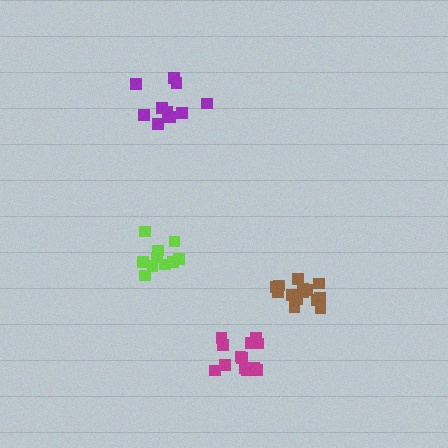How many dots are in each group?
Group 1: 10 dots, Group 2: 10 dots, Group 3: 14 dots, Group 4: 13 dots (47 total).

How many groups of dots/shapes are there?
There are 4 groups.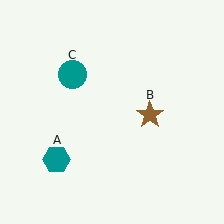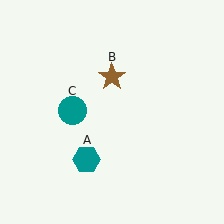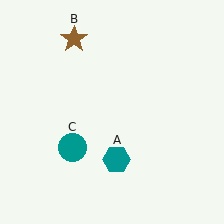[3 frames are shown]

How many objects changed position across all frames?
3 objects changed position: teal hexagon (object A), brown star (object B), teal circle (object C).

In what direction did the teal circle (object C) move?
The teal circle (object C) moved down.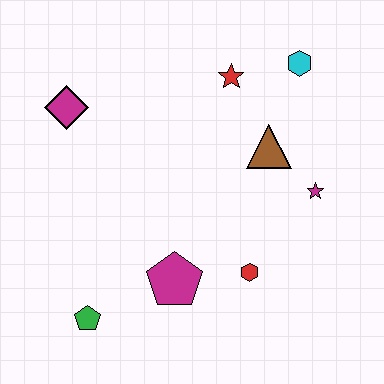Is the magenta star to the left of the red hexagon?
No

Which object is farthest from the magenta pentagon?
The cyan hexagon is farthest from the magenta pentagon.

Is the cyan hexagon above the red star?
Yes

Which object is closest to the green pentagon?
The magenta pentagon is closest to the green pentagon.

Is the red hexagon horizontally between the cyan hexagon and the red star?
Yes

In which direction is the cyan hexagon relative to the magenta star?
The cyan hexagon is above the magenta star.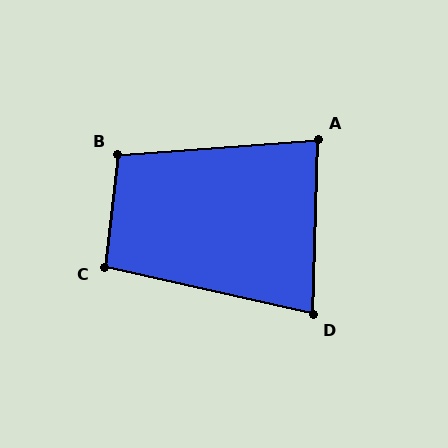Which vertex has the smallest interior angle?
D, at approximately 79 degrees.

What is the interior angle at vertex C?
Approximately 96 degrees (obtuse).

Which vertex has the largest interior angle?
B, at approximately 101 degrees.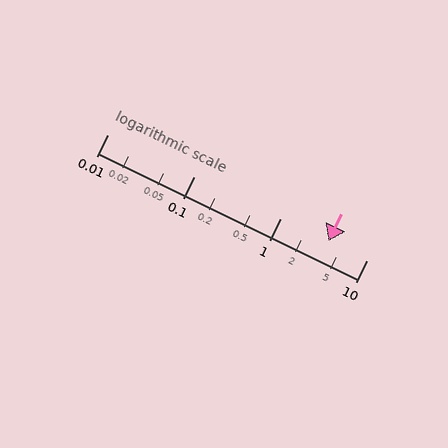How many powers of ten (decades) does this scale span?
The scale spans 3 decades, from 0.01 to 10.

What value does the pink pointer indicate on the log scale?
The pointer indicates approximately 3.6.